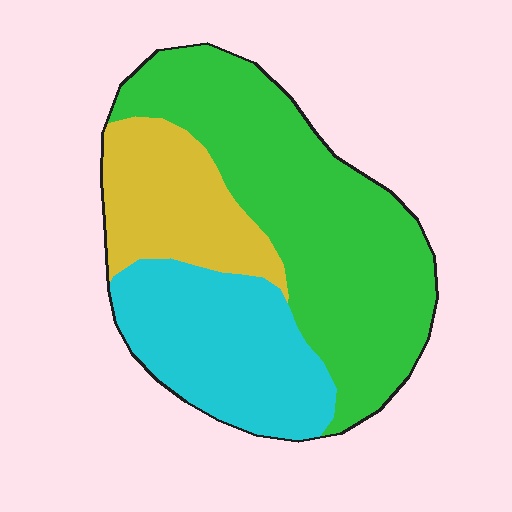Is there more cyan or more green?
Green.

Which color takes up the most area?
Green, at roughly 50%.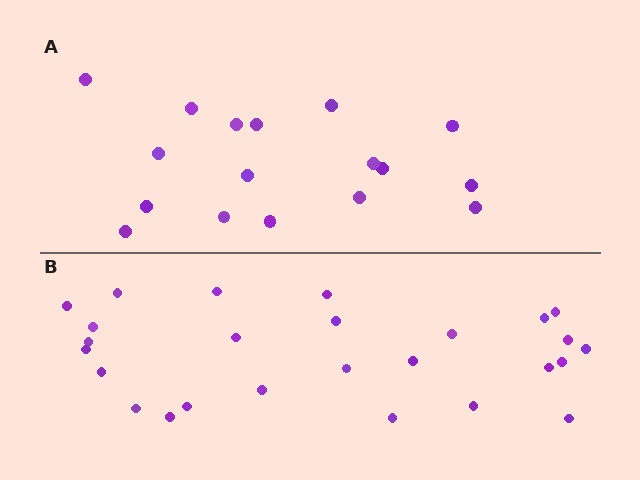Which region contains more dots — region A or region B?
Region B (the bottom region) has more dots.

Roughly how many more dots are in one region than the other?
Region B has roughly 8 or so more dots than region A.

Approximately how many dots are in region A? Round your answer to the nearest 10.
About 20 dots. (The exact count is 17, which rounds to 20.)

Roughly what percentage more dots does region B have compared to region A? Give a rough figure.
About 55% more.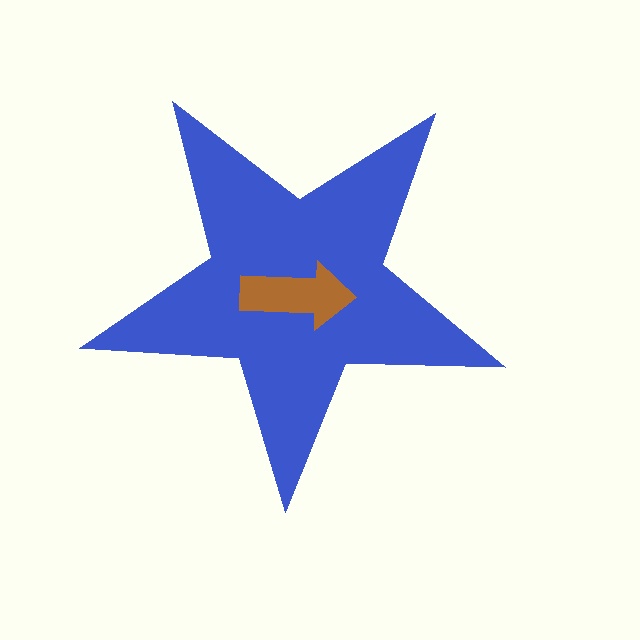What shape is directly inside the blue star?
The brown arrow.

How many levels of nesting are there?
2.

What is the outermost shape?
The blue star.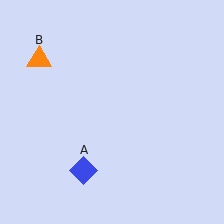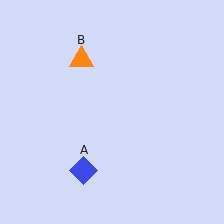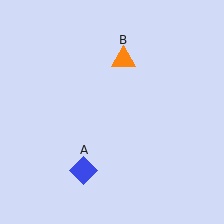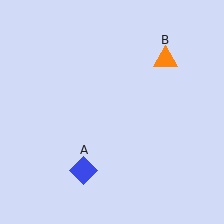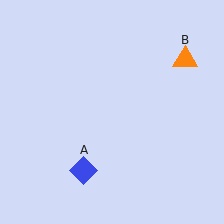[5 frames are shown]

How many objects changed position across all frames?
1 object changed position: orange triangle (object B).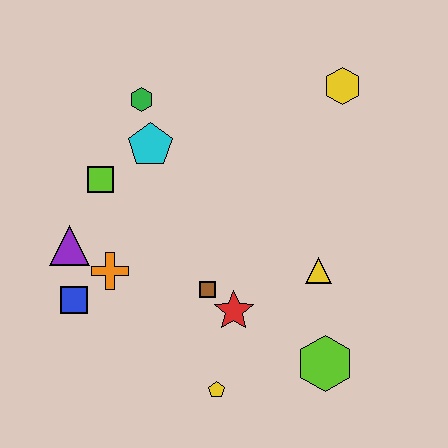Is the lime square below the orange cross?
No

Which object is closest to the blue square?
The orange cross is closest to the blue square.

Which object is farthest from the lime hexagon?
The green hexagon is farthest from the lime hexagon.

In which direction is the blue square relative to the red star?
The blue square is to the left of the red star.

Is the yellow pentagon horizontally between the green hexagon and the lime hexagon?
Yes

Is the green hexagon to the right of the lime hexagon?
No